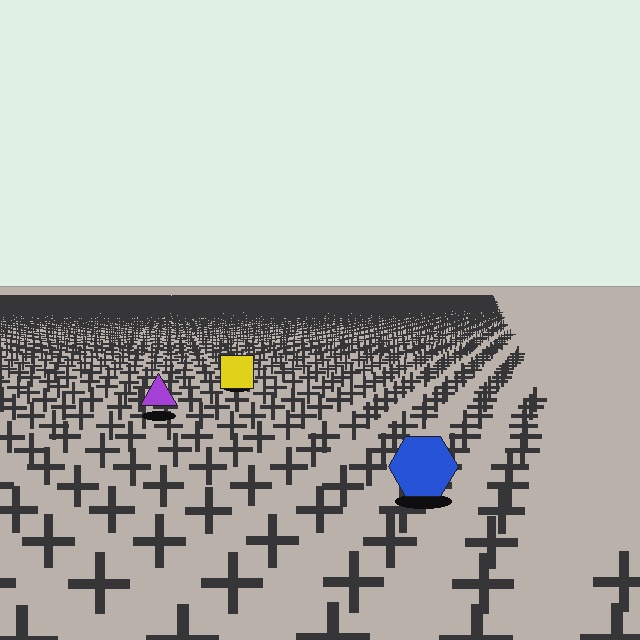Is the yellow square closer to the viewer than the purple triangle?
No. The purple triangle is closer — you can tell from the texture gradient: the ground texture is coarser near it.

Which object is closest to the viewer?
The blue hexagon is closest. The texture marks near it are larger and more spread out.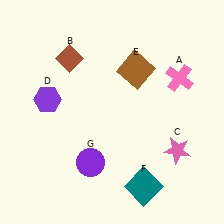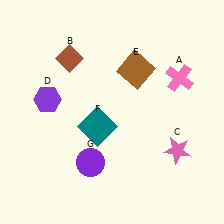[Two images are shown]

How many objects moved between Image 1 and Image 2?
1 object moved between the two images.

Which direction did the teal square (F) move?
The teal square (F) moved up.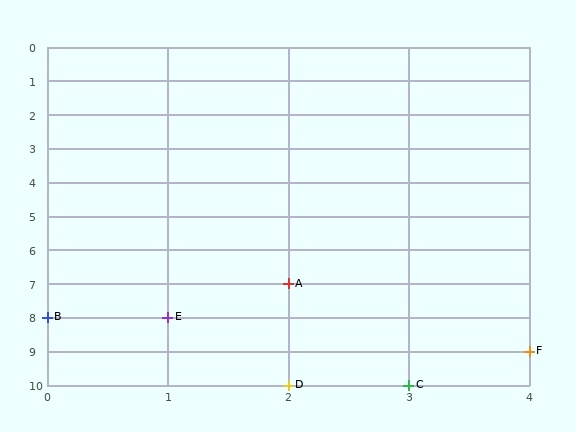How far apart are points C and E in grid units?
Points C and E are 2 columns and 2 rows apart (about 2.8 grid units diagonally).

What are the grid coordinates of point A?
Point A is at grid coordinates (2, 7).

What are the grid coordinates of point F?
Point F is at grid coordinates (4, 9).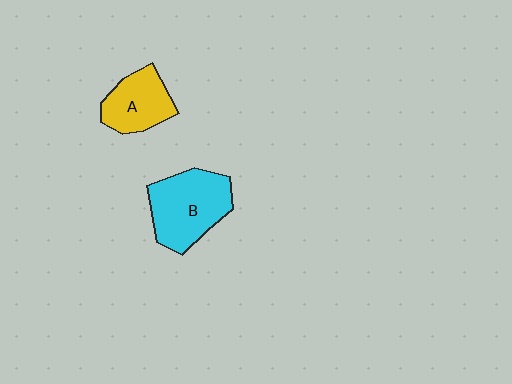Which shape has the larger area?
Shape B (cyan).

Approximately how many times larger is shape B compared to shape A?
Approximately 1.4 times.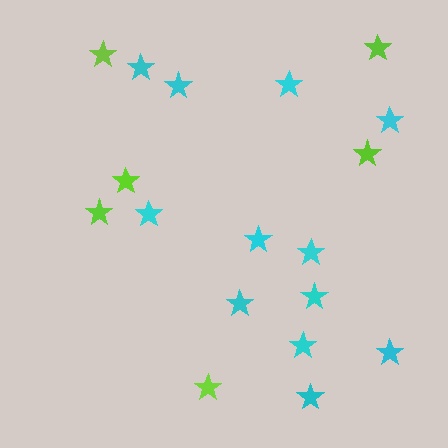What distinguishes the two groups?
There are 2 groups: one group of lime stars (6) and one group of cyan stars (12).